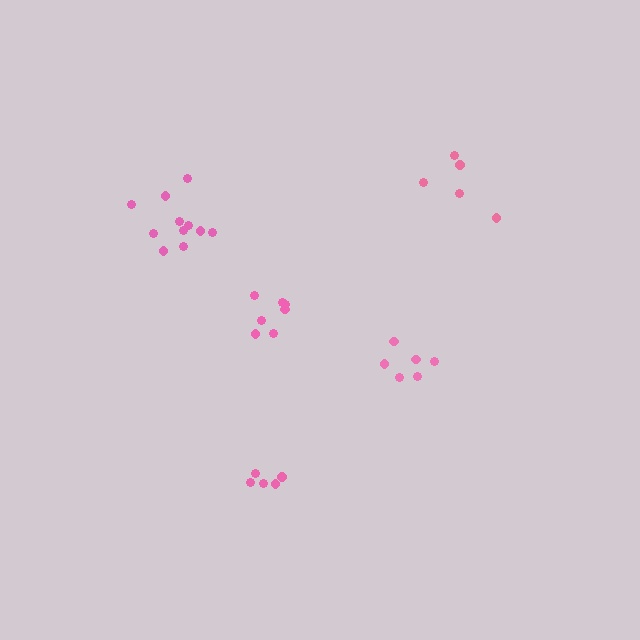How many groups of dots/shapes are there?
There are 5 groups.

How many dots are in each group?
Group 1: 11 dots, Group 2: 5 dots, Group 3: 6 dots, Group 4: 5 dots, Group 5: 7 dots (34 total).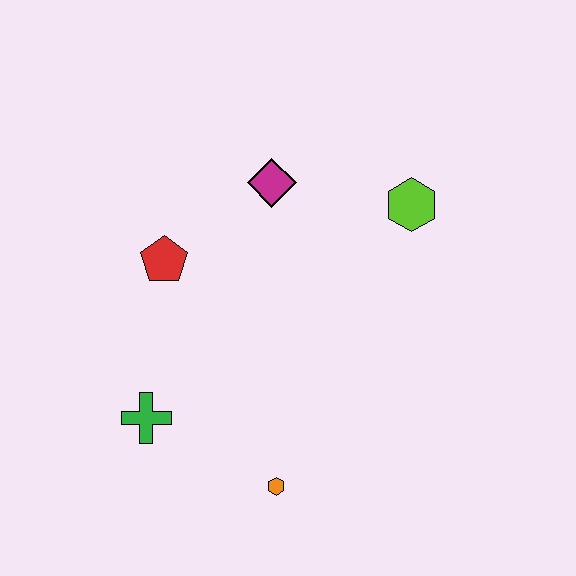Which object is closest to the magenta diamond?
The red pentagon is closest to the magenta diamond.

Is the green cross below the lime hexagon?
Yes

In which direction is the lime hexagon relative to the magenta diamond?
The lime hexagon is to the right of the magenta diamond.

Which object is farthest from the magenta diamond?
The orange hexagon is farthest from the magenta diamond.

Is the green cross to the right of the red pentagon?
No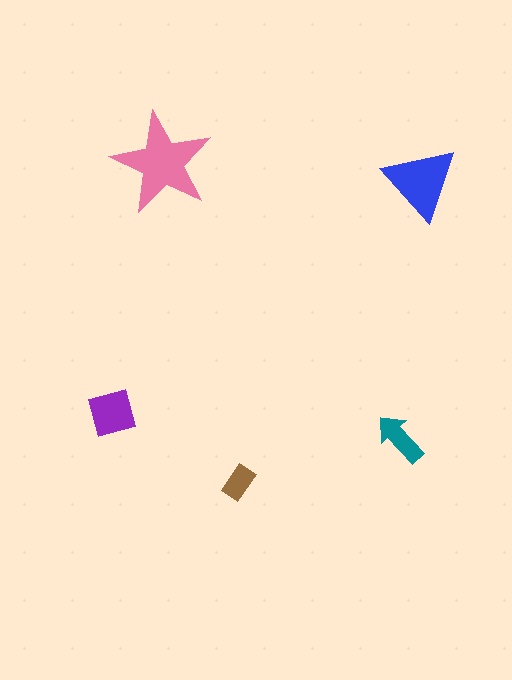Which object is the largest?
The pink star.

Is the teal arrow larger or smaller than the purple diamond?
Smaller.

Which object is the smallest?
The brown rectangle.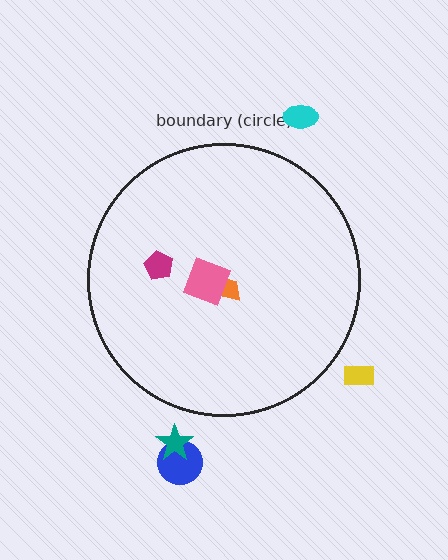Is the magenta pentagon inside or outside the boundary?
Inside.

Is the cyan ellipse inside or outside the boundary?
Outside.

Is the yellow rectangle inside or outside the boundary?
Outside.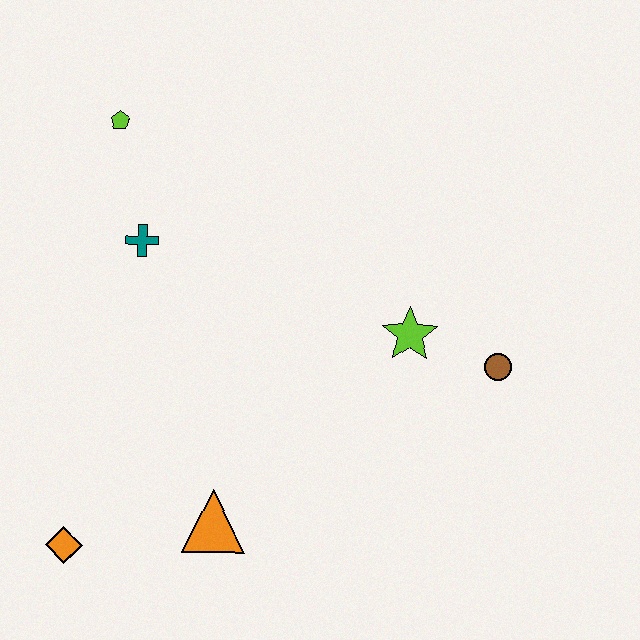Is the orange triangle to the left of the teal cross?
No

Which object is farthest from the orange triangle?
The lime pentagon is farthest from the orange triangle.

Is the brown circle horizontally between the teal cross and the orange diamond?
No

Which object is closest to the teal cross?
The lime pentagon is closest to the teal cross.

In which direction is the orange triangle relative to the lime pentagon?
The orange triangle is below the lime pentagon.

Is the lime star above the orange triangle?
Yes